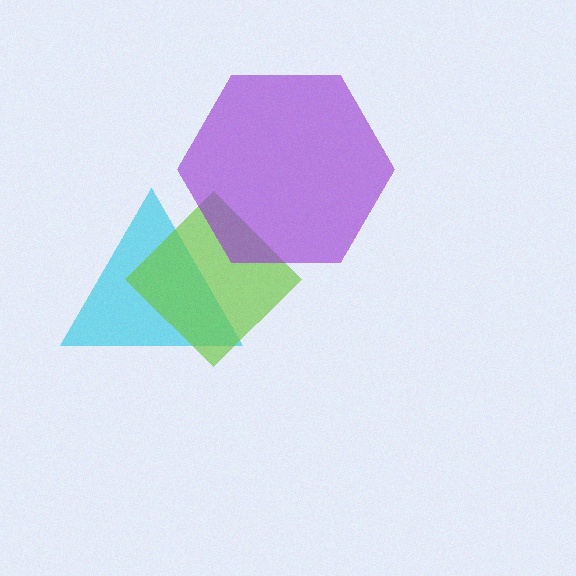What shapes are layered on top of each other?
The layered shapes are: a cyan triangle, a lime diamond, a purple hexagon.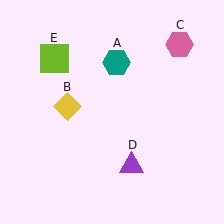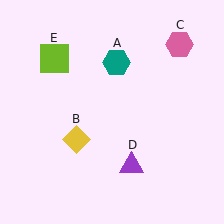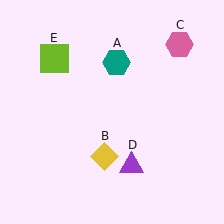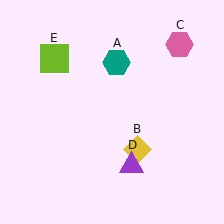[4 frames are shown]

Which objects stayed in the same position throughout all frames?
Teal hexagon (object A) and pink hexagon (object C) and purple triangle (object D) and lime square (object E) remained stationary.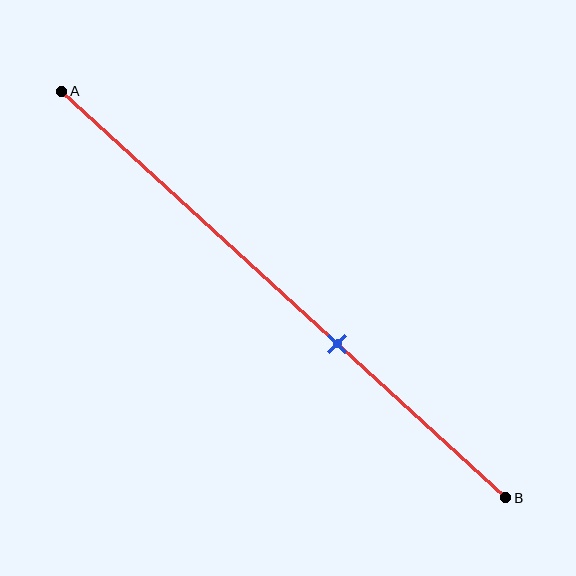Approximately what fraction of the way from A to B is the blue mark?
The blue mark is approximately 60% of the way from A to B.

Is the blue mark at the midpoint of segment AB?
No, the mark is at about 60% from A, not at the 50% midpoint.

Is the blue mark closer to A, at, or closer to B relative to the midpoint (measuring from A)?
The blue mark is closer to point B than the midpoint of segment AB.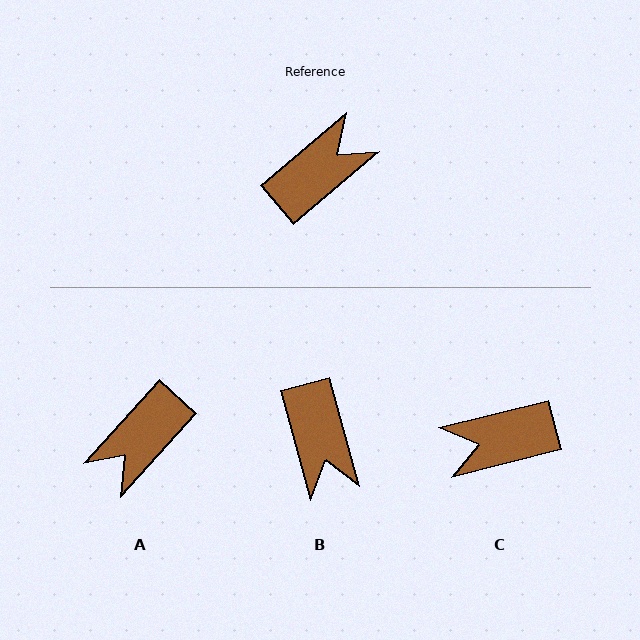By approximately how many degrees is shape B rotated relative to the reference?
Approximately 115 degrees clockwise.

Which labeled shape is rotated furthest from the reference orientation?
A, about 172 degrees away.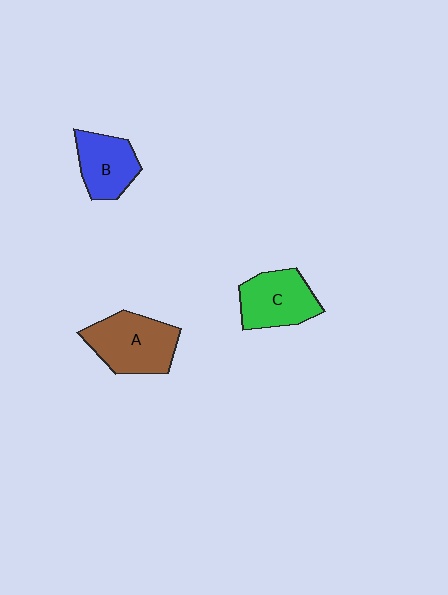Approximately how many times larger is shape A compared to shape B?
Approximately 1.3 times.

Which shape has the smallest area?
Shape B (blue).